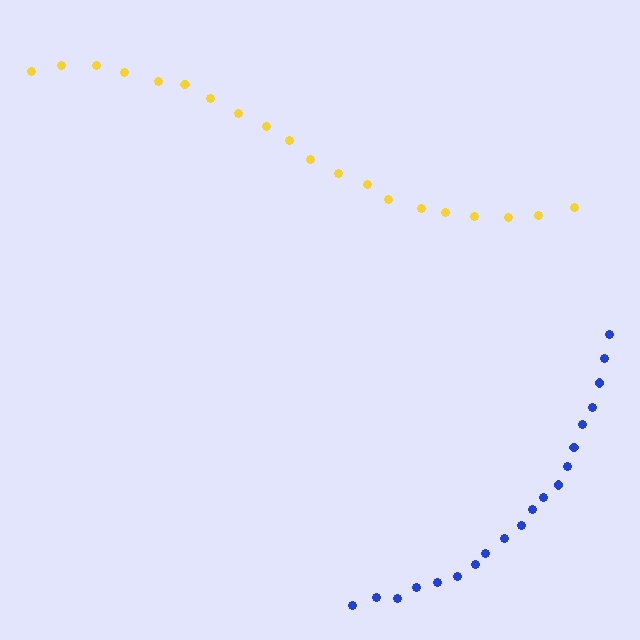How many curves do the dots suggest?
There are 2 distinct paths.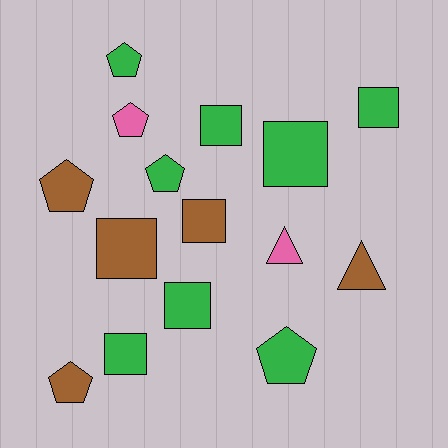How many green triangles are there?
There are no green triangles.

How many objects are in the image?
There are 15 objects.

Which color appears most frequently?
Green, with 8 objects.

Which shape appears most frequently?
Square, with 7 objects.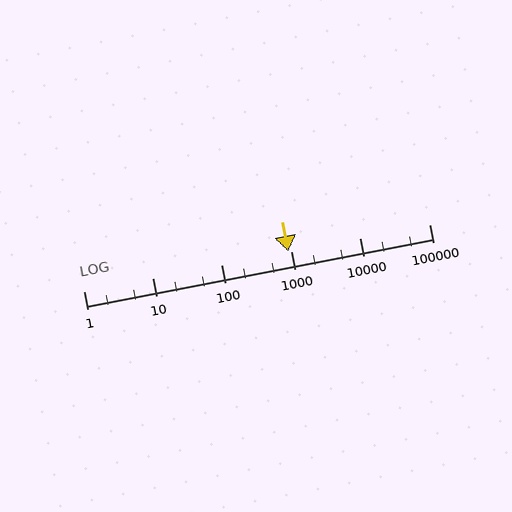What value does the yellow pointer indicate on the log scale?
The pointer indicates approximately 920.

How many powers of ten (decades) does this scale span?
The scale spans 5 decades, from 1 to 100000.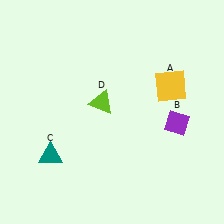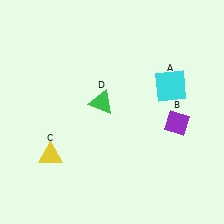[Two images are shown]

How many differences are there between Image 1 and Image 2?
There are 3 differences between the two images.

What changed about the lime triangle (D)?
In Image 1, D is lime. In Image 2, it changed to green.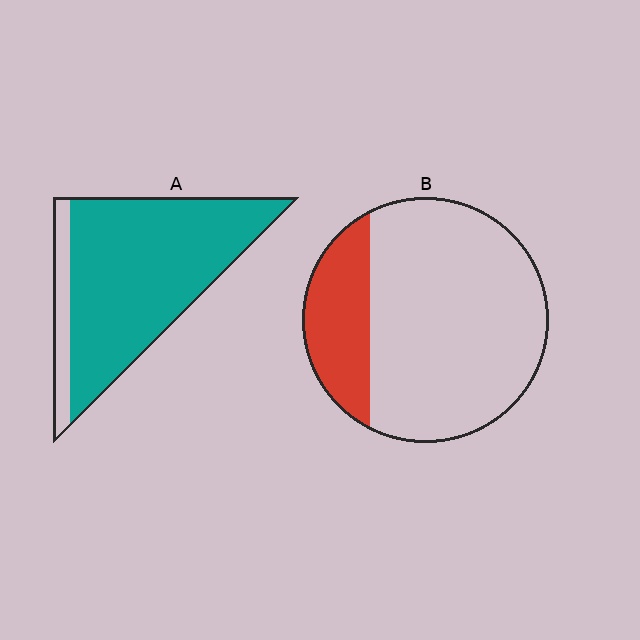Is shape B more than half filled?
No.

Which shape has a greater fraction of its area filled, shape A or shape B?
Shape A.